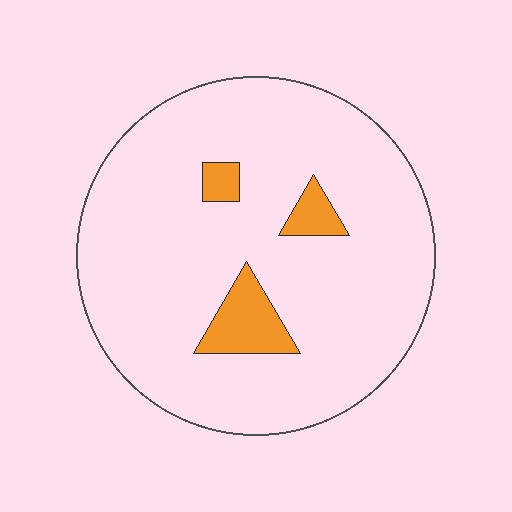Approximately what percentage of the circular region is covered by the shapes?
Approximately 10%.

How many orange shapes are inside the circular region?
3.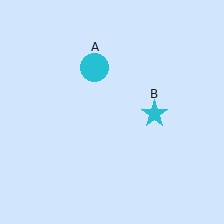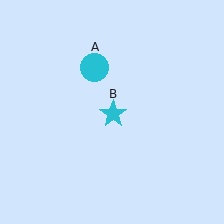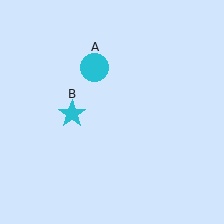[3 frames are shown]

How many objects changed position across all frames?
1 object changed position: cyan star (object B).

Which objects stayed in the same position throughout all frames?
Cyan circle (object A) remained stationary.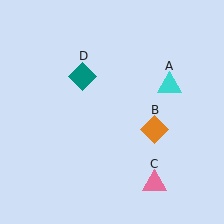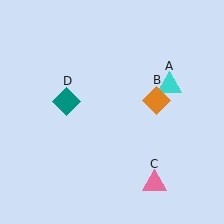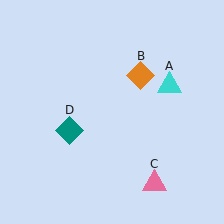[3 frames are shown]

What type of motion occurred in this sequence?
The orange diamond (object B), teal diamond (object D) rotated counterclockwise around the center of the scene.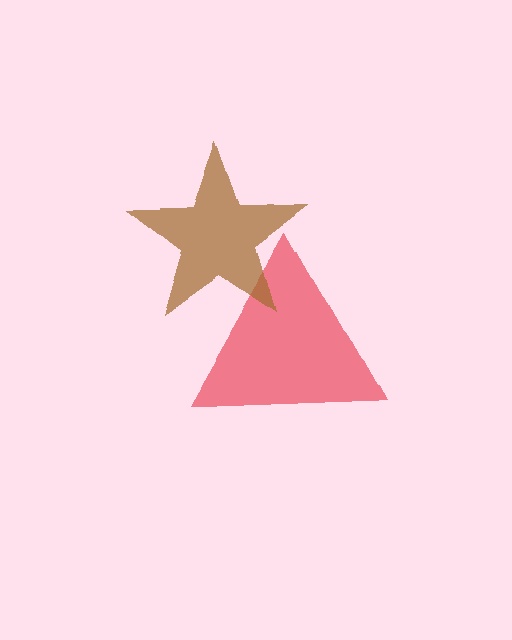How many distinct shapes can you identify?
There are 2 distinct shapes: a red triangle, a brown star.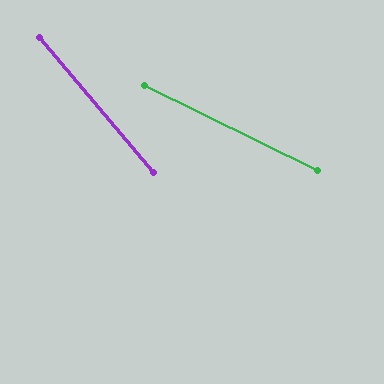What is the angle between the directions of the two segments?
Approximately 24 degrees.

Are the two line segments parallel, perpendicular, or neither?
Neither parallel nor perpendicular — they differ by about 24°.